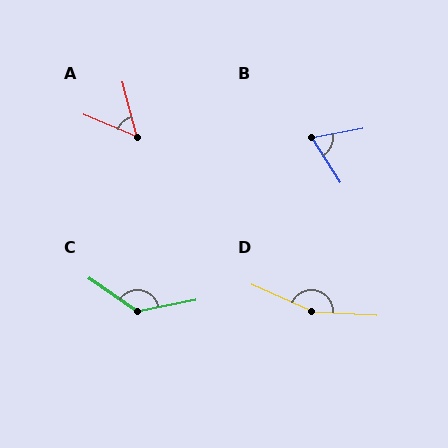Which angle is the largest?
D, at approximately 159 degrees.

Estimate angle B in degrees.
Approximately 68 degrees.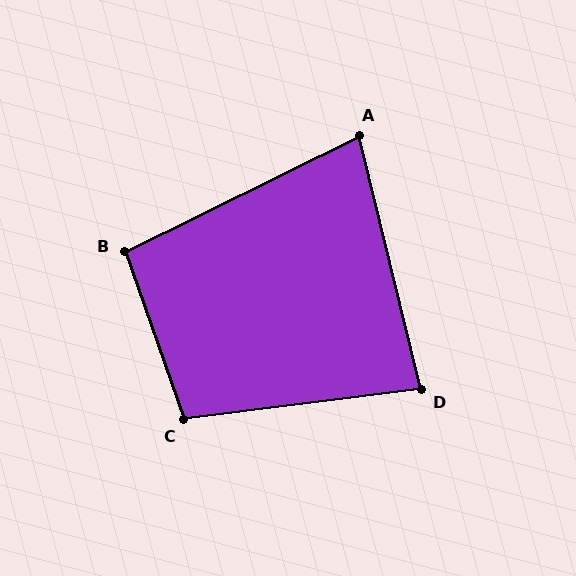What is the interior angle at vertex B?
Approximately 97 degrees (obtuse).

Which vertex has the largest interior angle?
C, at approximately 102 degrees.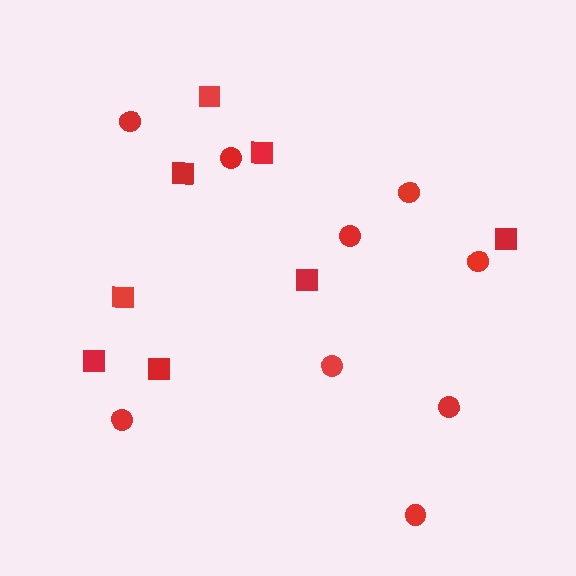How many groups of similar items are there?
There are 2 groups: one group of squares (8) and one group of circles (9).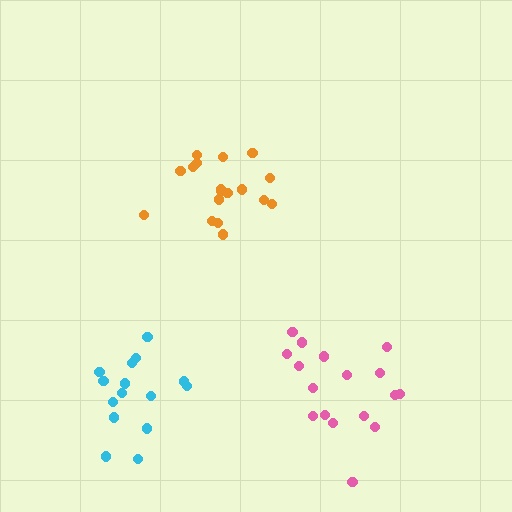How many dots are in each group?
Group 1: 18 dots, Group 2: 17 dots, Group 3: 15 dots (50 total).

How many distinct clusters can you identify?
There are 3 distinct clusters.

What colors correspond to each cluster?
The clusters are colored: orange, pink, cyan.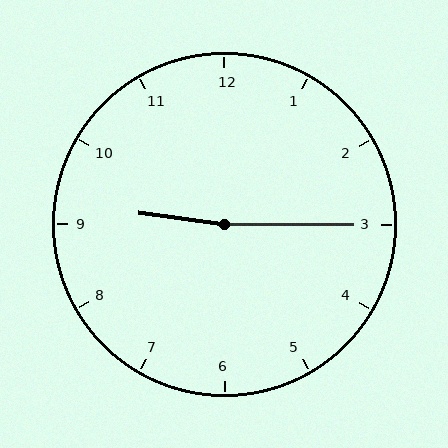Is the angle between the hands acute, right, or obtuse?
It is obtuse.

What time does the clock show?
9:15.